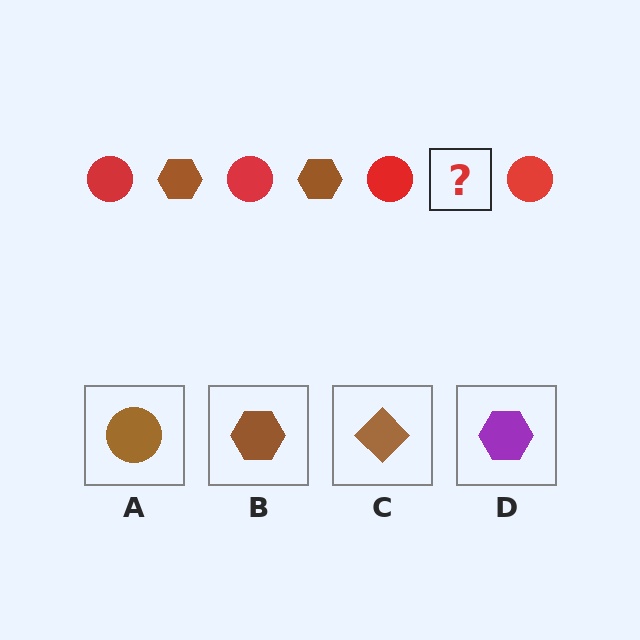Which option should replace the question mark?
Option B.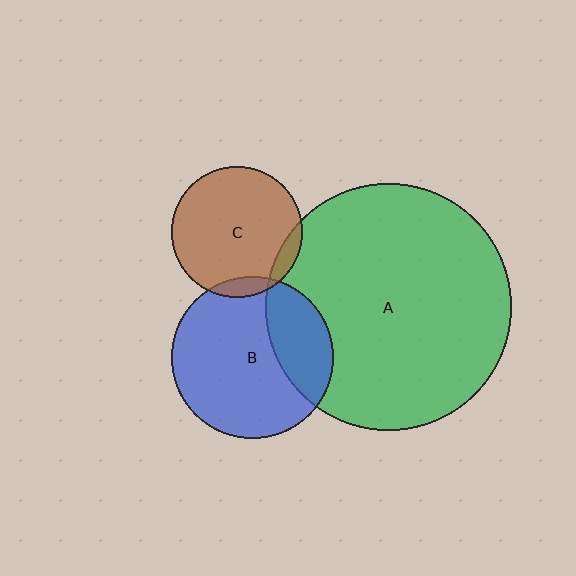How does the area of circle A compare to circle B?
Approximately 2.3 times.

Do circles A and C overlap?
Yes.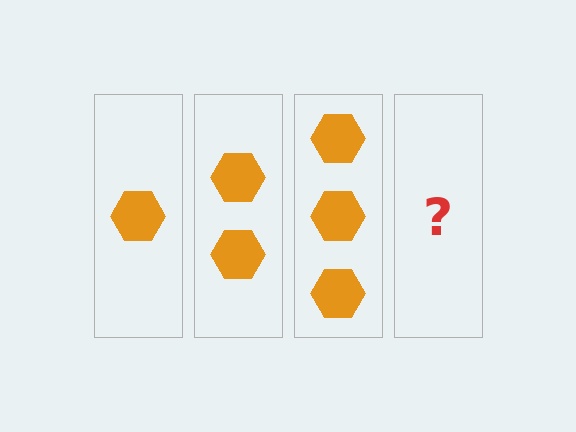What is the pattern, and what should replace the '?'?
The pattern is that each step adds one more hexagon. The '?' should be 4 hexagons.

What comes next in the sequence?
The next element should be 4 hexagons.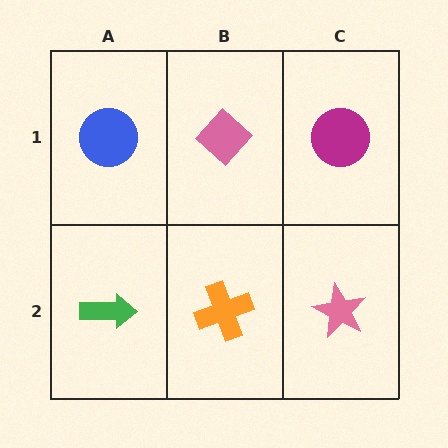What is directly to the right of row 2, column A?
An orange cross.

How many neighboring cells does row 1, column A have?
2.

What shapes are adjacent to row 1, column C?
A pink star (row 2, column C), a pink diamond (row 1, column B).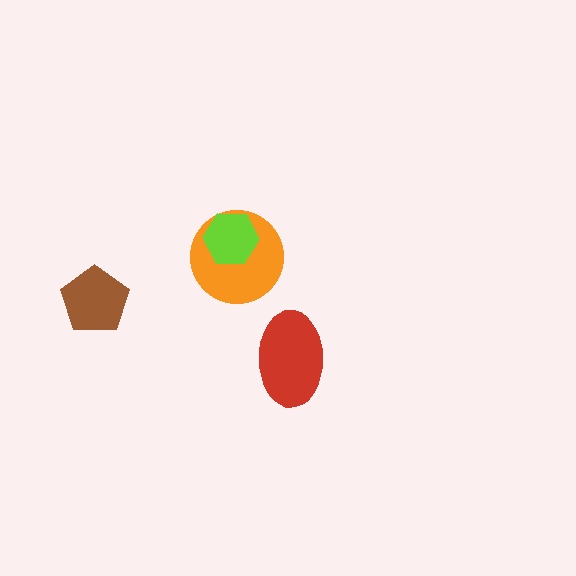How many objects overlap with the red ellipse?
0 objects overlap with the red ellipse.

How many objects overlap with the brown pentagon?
0 objects overlap with the brown pentagon.